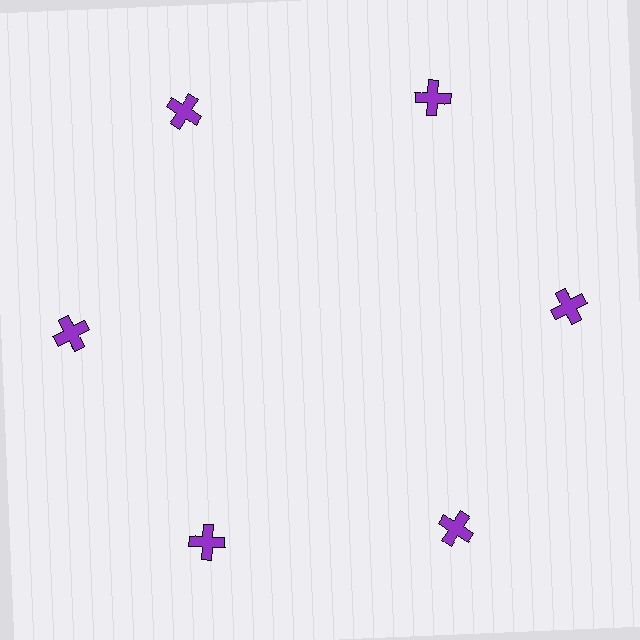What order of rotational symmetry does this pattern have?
This pattern has 6-fold rotational symmetry.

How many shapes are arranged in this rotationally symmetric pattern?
There are 6 shapes, arranged in 6 groups of 1.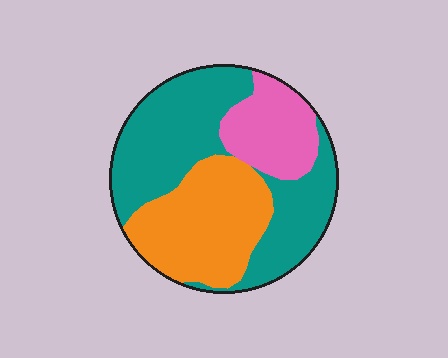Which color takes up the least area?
Pink, at roughly 20%.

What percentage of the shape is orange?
Orange takes up between a sixth and a third of the shape.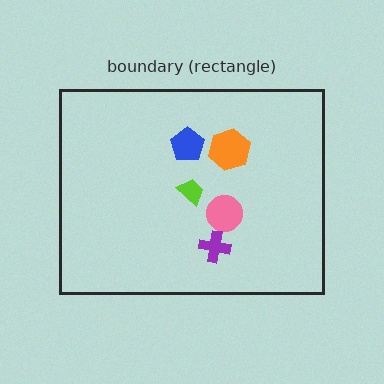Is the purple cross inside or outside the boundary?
Inside.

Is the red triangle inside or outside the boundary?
Inside.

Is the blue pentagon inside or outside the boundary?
Inside.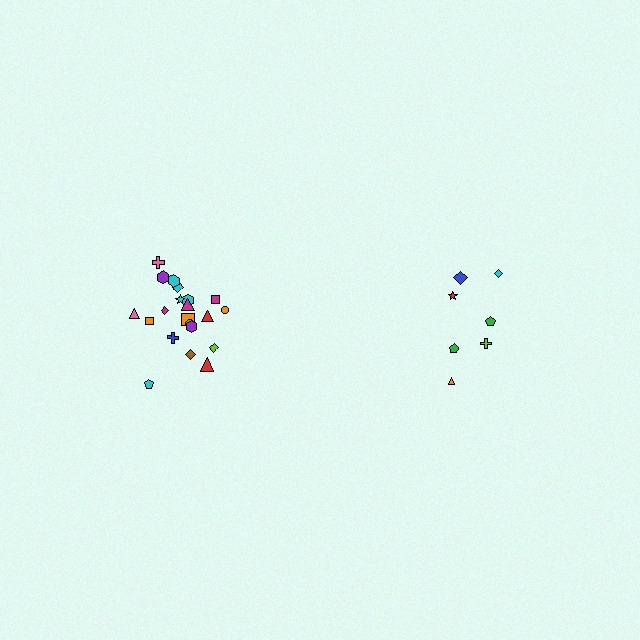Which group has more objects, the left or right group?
The left group.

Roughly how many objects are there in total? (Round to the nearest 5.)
Roughly 30 objects in total.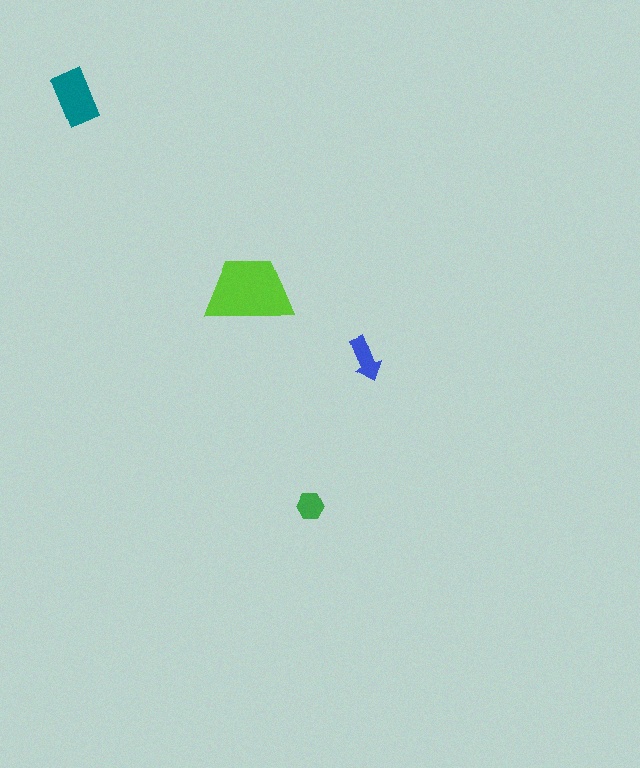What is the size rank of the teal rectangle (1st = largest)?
2nd.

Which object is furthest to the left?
The teal rectangle is leftmost.